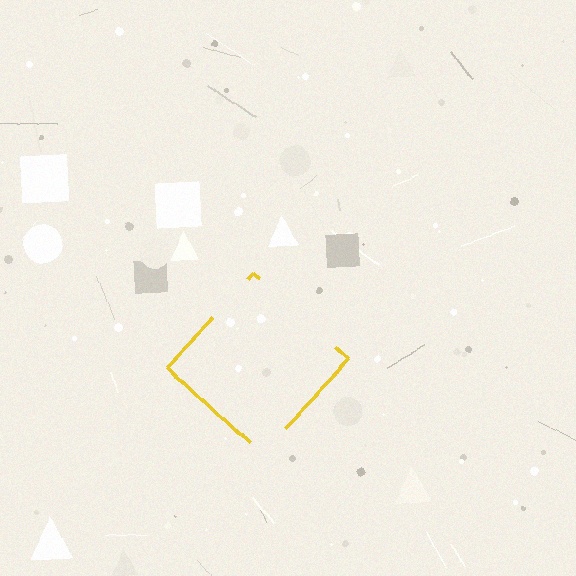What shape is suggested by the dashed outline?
The dashed outline suggests a diamond.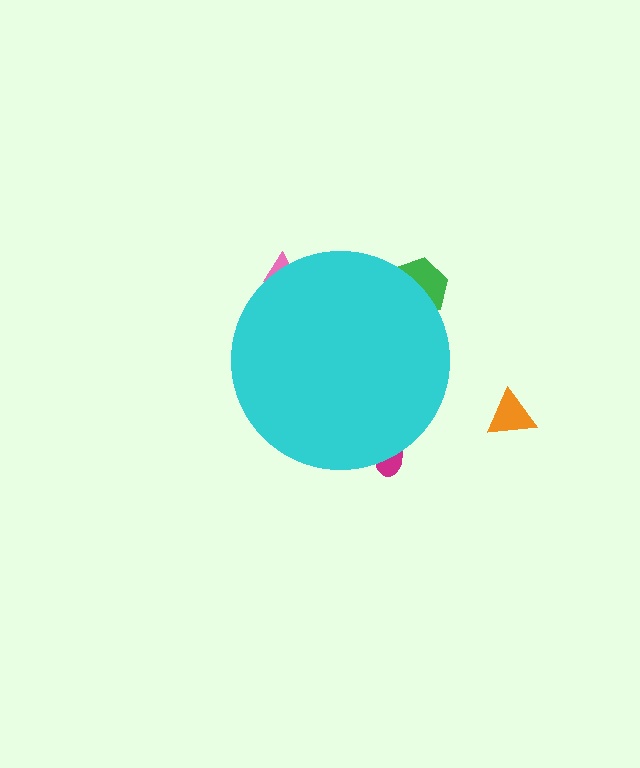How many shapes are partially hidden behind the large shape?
3 shapes are partially hidden.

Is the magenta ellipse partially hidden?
Yes, the magenta ellipse is partially hidden behind the cyan circle.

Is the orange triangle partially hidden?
No, the orange triangle is fully visible.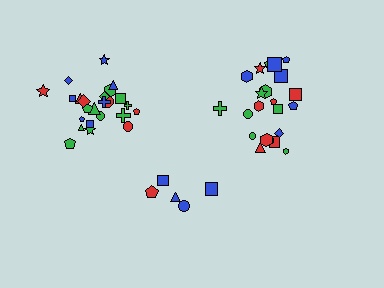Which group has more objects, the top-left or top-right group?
The top-left group.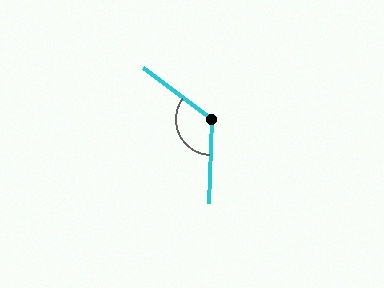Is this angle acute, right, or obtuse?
It is obtuse.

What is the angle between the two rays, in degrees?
Approximately 124 degrees.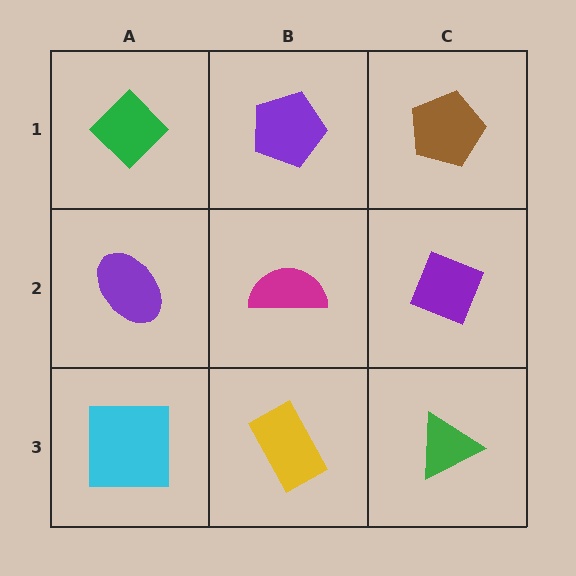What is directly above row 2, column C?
A brown pentagon.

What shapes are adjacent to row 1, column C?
A purple diamond (row 2, column C), a purple pentagon (row 1, column B).